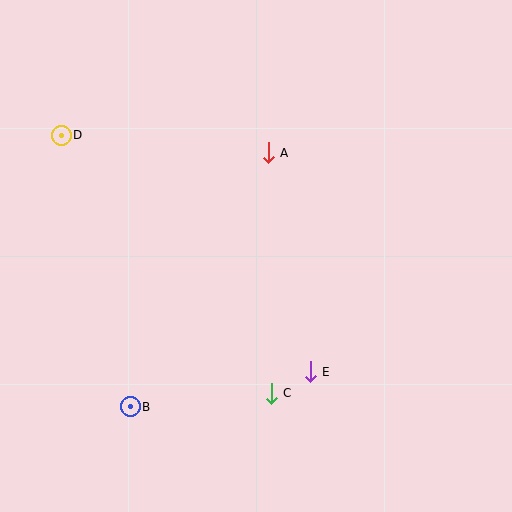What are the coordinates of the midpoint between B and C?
The midpoint between B and C is at (201, 400).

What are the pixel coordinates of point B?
Point B is at (130, 407).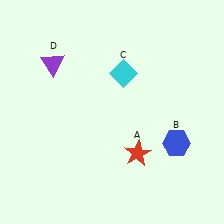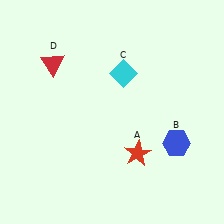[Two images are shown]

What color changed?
The triangle (D) changed from purple in Image 1 to red in Image 2.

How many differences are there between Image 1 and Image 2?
There is 1 difference between the two images.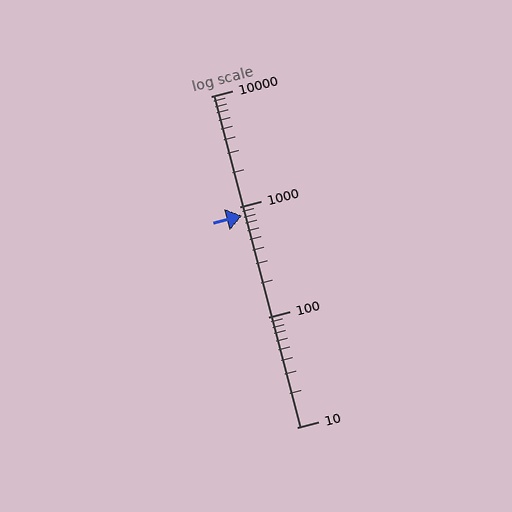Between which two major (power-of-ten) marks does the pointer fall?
The pointer is between 100 and 1000.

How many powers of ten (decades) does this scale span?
The scale spans 3 decades, from 10 to 10000.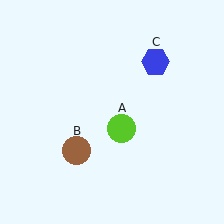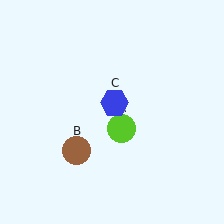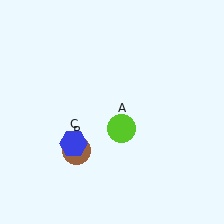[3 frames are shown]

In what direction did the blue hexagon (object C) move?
The blue hexagon (object C) moved down and to the left.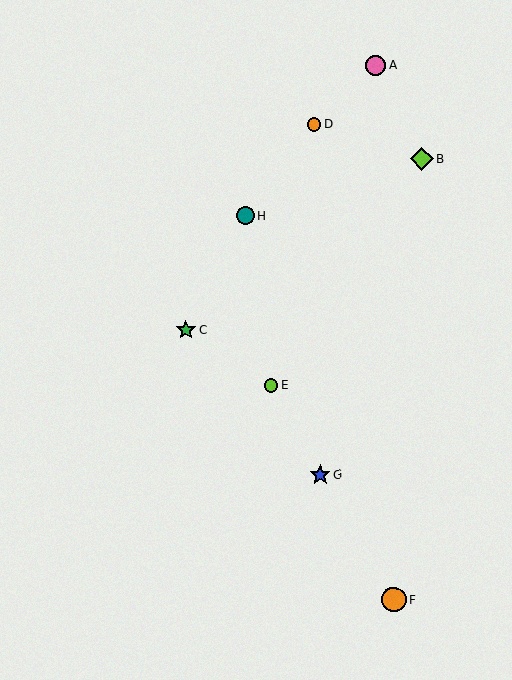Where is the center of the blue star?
The center of the blue star is at (320, 475).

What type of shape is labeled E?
Shape E is a lime circle.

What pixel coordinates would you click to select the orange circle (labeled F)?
Click at (394, 600) to select the orange circle F.